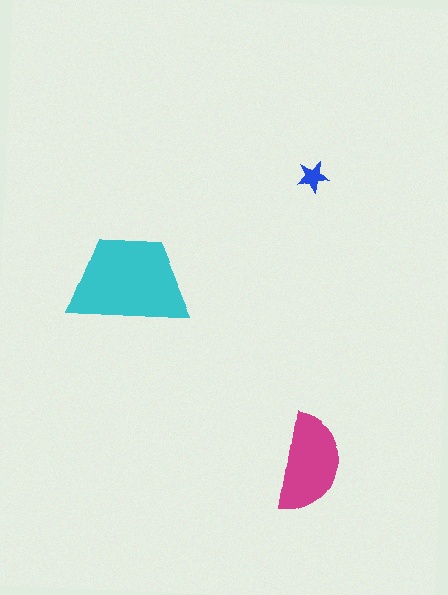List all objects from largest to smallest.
The cyan trapezoid, the magenta semicircle, the blue star.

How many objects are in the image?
There are 3 objects in the image.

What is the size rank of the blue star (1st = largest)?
3rd.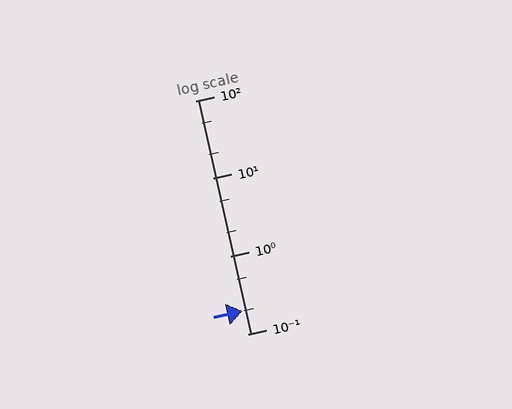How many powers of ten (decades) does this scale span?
The scale spans 3 decades, from 0.1 to 100.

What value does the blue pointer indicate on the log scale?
The pointer indicates approximately 0.2.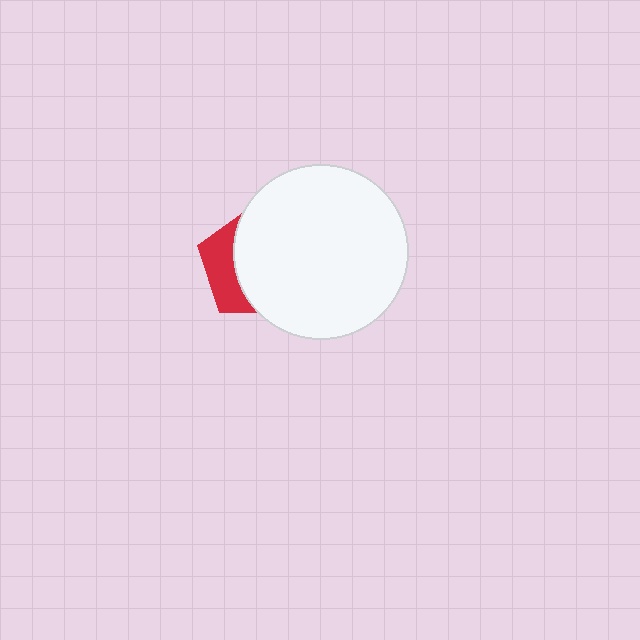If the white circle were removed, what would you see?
You would see the complete red pentagon.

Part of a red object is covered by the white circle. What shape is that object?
It is a pentagon.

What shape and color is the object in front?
The object in front is a white circle.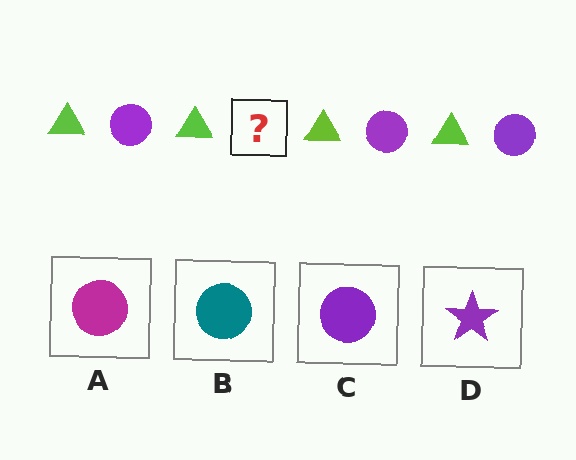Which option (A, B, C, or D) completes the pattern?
C.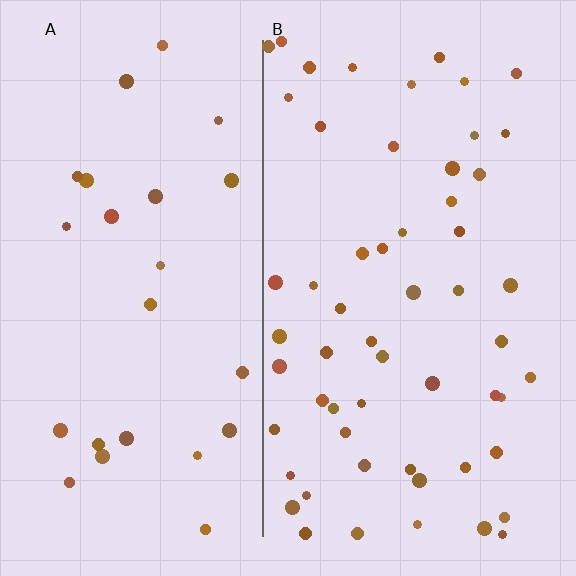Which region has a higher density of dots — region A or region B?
B (the right).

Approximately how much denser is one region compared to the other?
Approximately 2.3× — region B over region A.